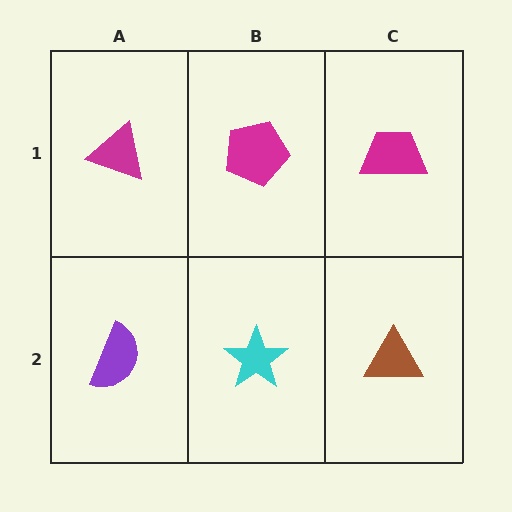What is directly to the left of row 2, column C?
A cyan star.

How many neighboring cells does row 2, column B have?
3.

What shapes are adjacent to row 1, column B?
A cyan star (row 2, column B), a magenta triangle (row 1, column A), a magenta trapezoid (row 1, column C).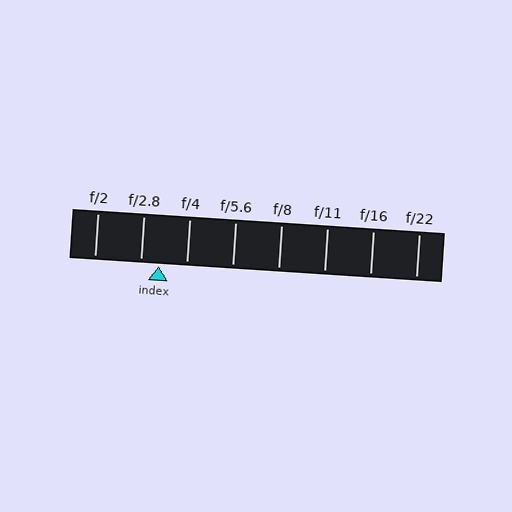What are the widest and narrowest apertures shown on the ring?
The widest aperture shown is f/2 and the narrowest is f/22.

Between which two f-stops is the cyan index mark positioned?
The index mark is between f/2.8 and f/4.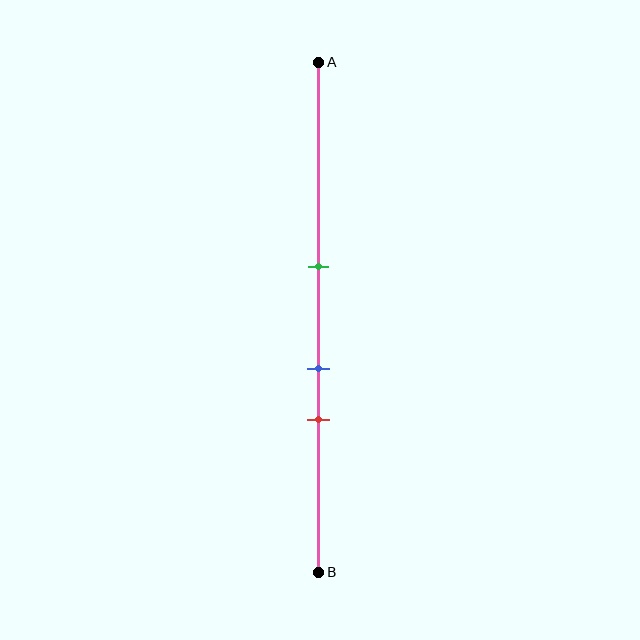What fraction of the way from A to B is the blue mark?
The blue mark is approximately 60% (0.6) of the way from A to B.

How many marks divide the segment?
There are 3 marks dividing the segment.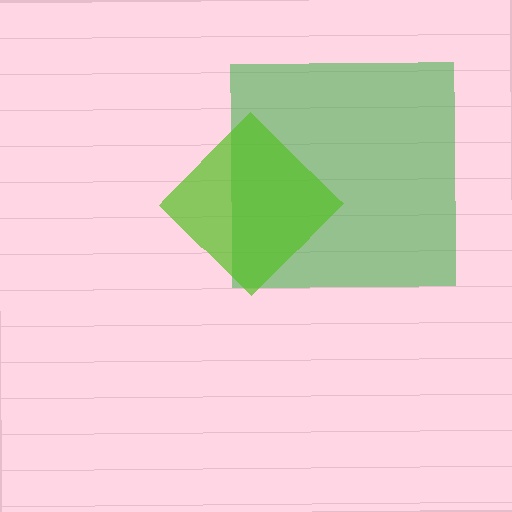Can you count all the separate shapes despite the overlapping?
Yes, there are 2 separate shapes.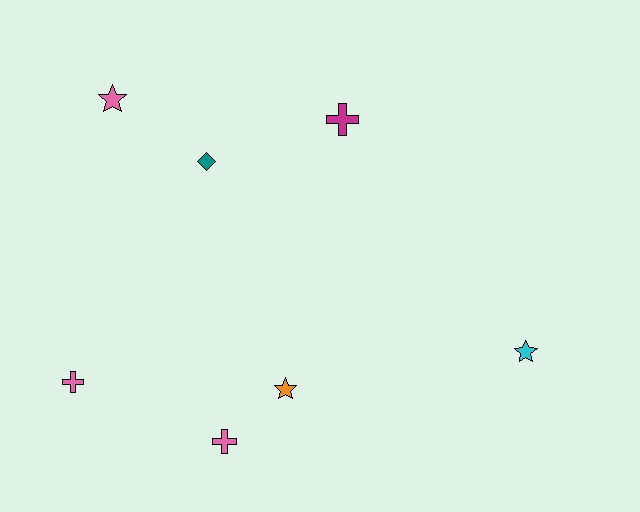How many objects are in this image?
There are 7 objects.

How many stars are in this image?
There are 3 stars.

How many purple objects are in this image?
There are no purple objects.